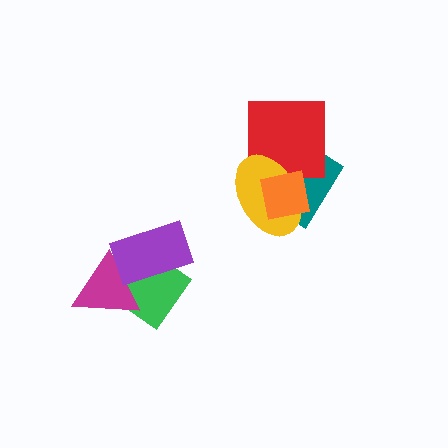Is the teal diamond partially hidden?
Yes, it is partially covered by another shape.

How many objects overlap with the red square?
3 objects overlap with the red square.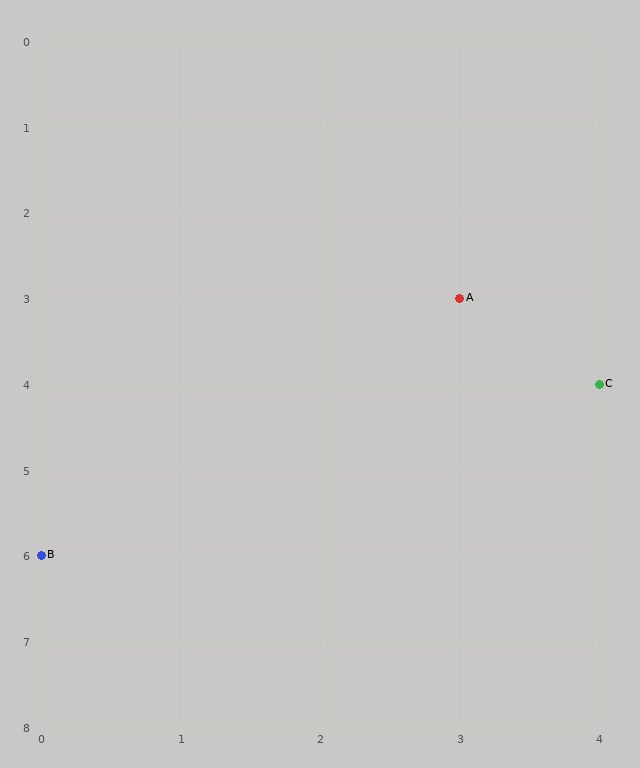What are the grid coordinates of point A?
Point A is at grid coordinates (3, 3).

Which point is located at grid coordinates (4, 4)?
Point C is at (4, 4).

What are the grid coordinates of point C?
Point C is at grid coordinates (4, 4).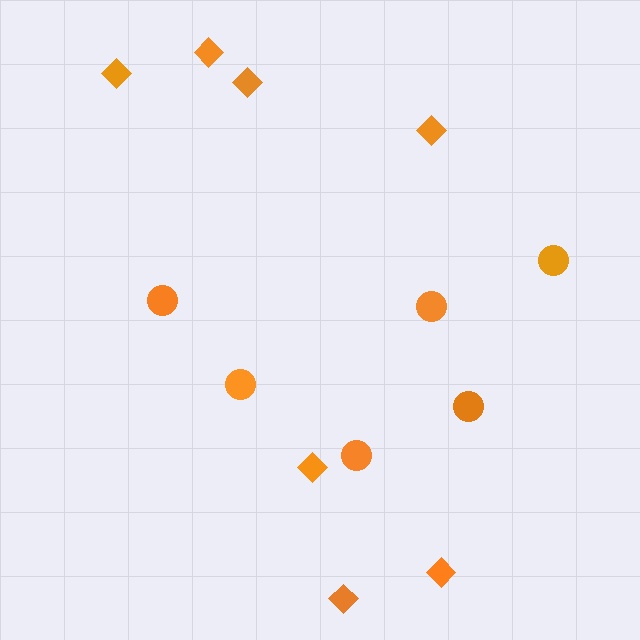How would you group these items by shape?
There are 2 groups: one group of diamonds (7) and one group of circles (6).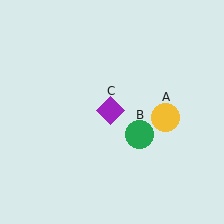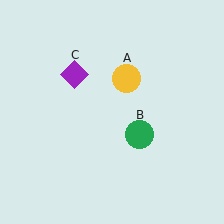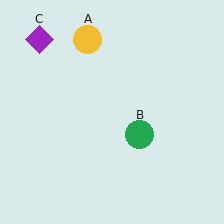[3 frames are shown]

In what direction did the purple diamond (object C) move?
The purple diamond (object C) moved up and to the left.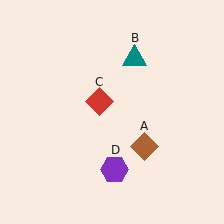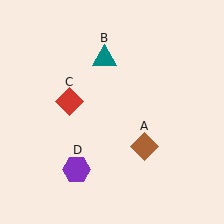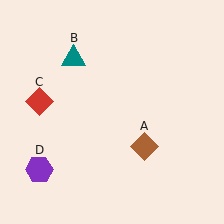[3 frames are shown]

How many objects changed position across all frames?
3 objects changed position: teal triangle (object B), red diamond (object C), purple hexagon (object D).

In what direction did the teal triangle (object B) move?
The teal triangle (object B) moved left.